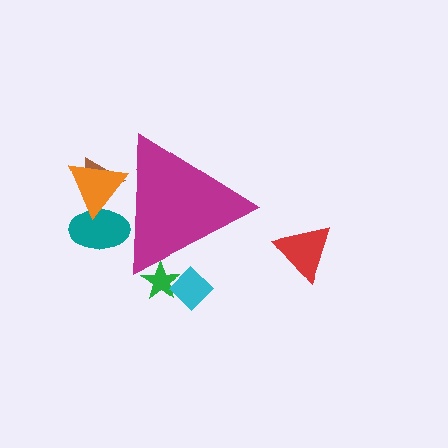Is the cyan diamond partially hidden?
Yes, the cyan diamond is partially hidden behind the magenta triangle.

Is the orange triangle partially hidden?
Yes, the orange triangle is partially hidden behind the magenta triangle.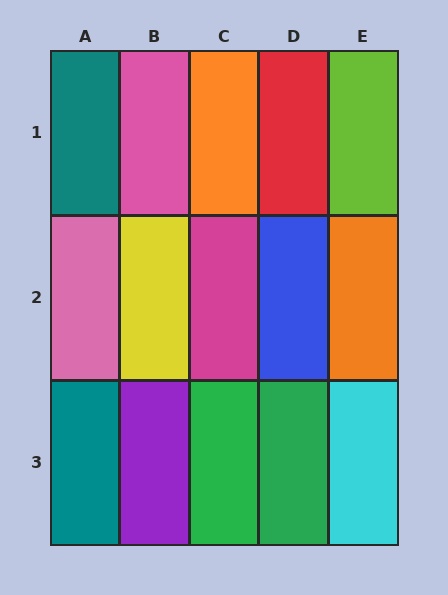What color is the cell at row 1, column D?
Red.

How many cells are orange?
2 cells are orange.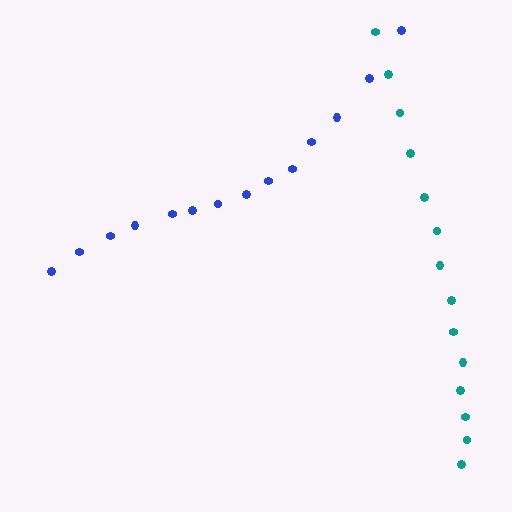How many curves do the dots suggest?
There are 2 distinct paths.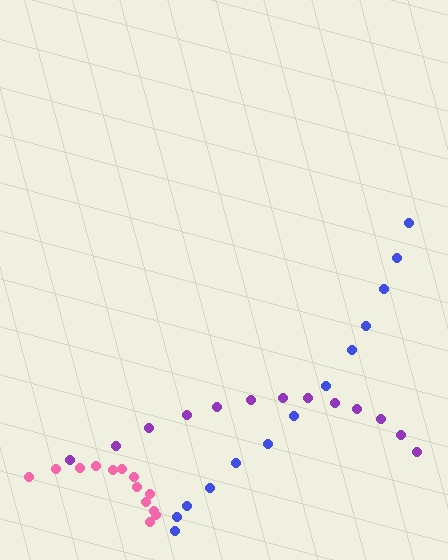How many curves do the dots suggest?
There are 3 distinct paths.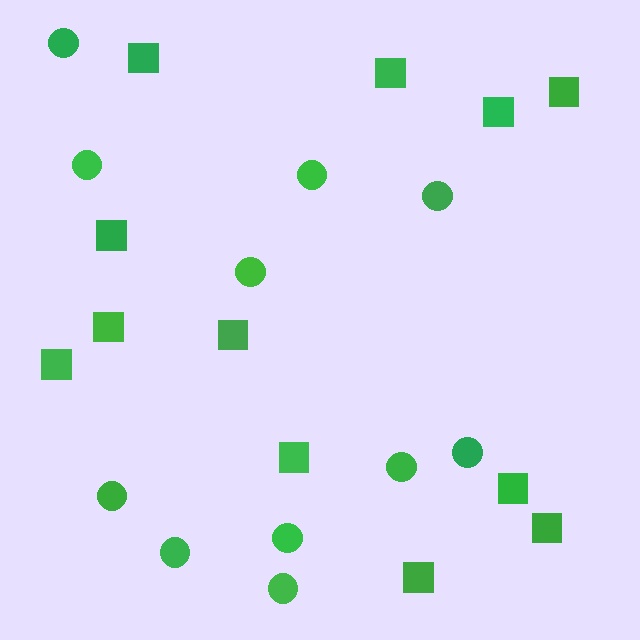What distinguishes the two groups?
There are 2 groups: one group of circles (11) and one group of squares (12).